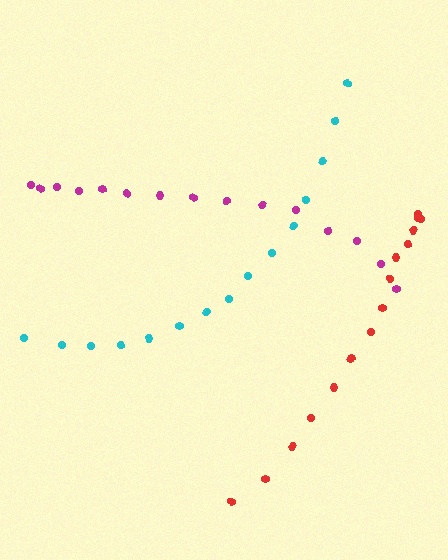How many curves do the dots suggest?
There are 3 distinct paths.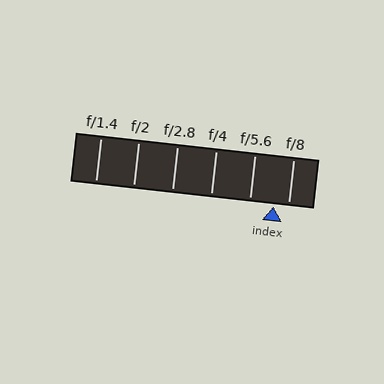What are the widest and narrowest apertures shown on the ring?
The widest aperture shown is f/1.4 and the narrowest is f/8.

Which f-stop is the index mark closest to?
The index mark is closest to f/8.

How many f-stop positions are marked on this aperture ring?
There are 6 f-stop positions marked.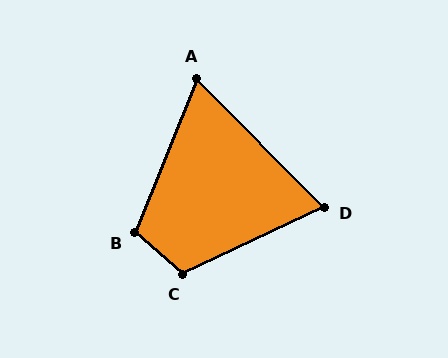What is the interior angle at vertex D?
Approximately 71 degrees (acute).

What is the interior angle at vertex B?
Approximately 109 degrees (obtuse).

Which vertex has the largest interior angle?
C, at approximately 113 degrees.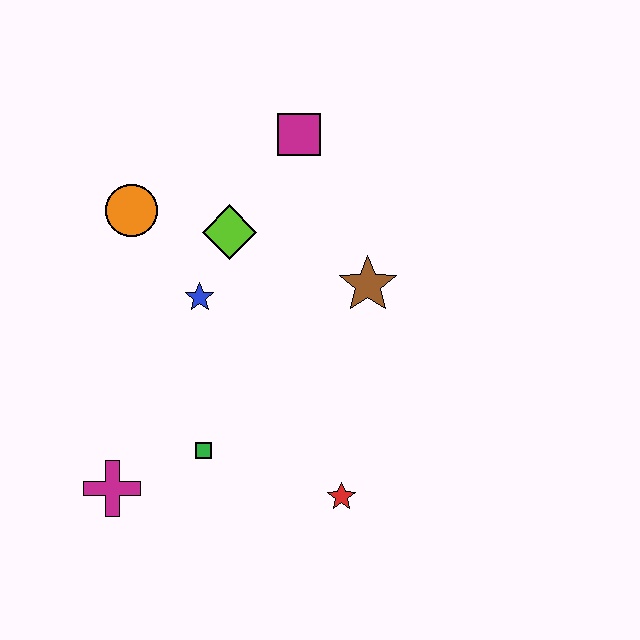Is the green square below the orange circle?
Yes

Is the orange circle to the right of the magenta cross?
Yes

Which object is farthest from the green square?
The magenta square is farthest from the green square.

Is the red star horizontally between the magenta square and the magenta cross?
No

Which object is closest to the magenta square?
The lime diamond is closest to the magenta square.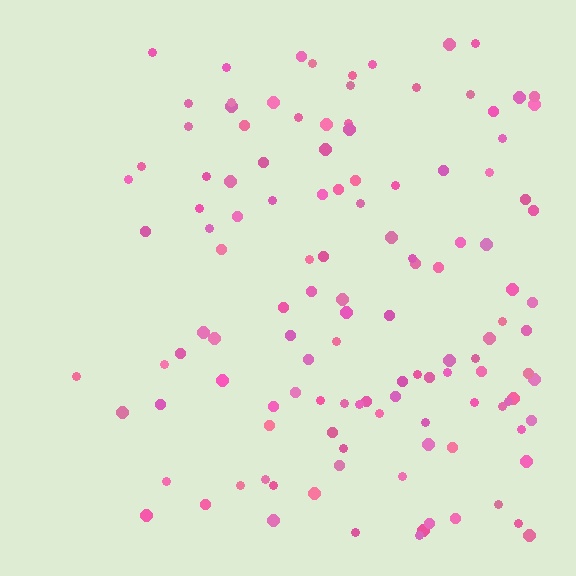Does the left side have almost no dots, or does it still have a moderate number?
Still a moderate number, just noticeably fewer than the right.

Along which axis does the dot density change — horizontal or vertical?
Horizontal.